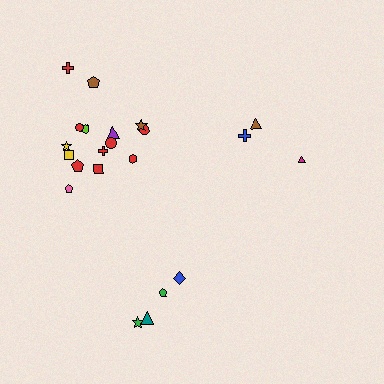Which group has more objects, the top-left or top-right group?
The top-left group.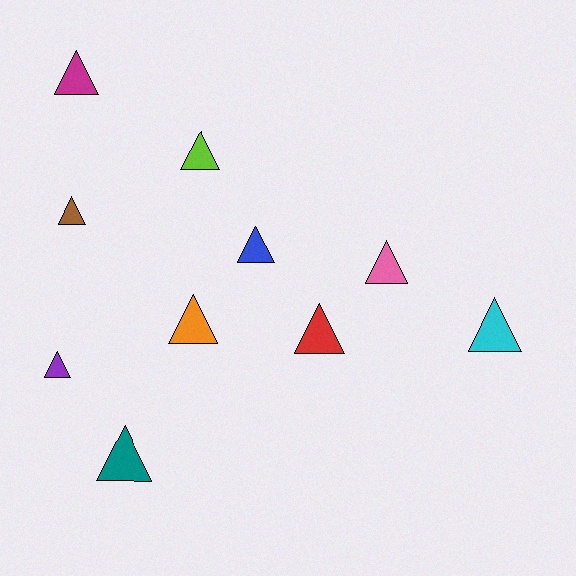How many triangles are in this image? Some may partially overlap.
There are 10 triangles.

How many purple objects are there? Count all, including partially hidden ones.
There is 1 purple object.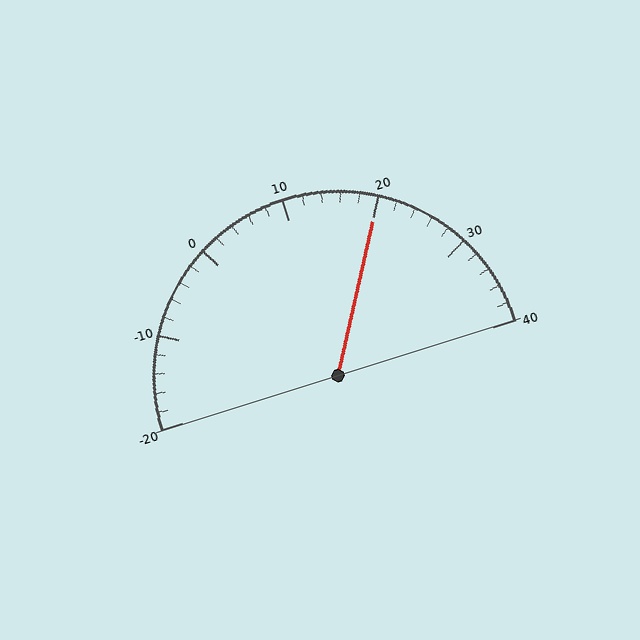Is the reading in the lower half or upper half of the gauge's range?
The reading is in the upper half of the range (-20 to 40).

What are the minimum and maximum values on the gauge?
The gauge ranges from -20 to 40.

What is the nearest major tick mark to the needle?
The nearest major tick mark is 20.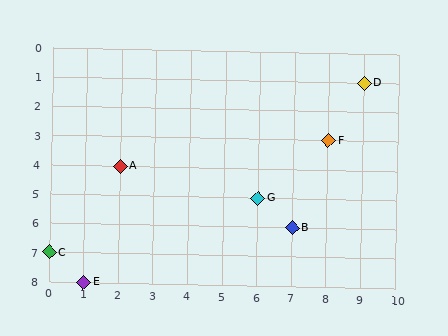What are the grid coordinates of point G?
Point G is at grid coordinates (6, 5).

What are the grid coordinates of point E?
Point E is at grid coordinates (1, 8).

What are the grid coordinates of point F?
Point F is at grid coordinates (8, 3).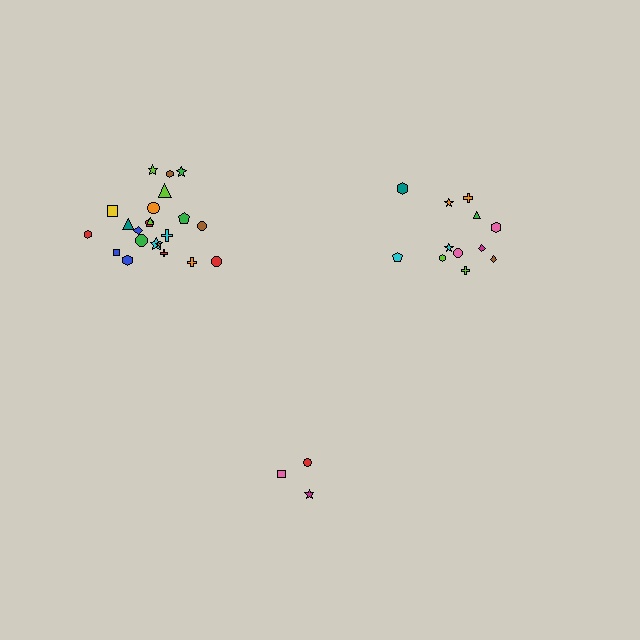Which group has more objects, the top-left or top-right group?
The top-left group.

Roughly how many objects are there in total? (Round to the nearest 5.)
Roughly 35 objects in total.